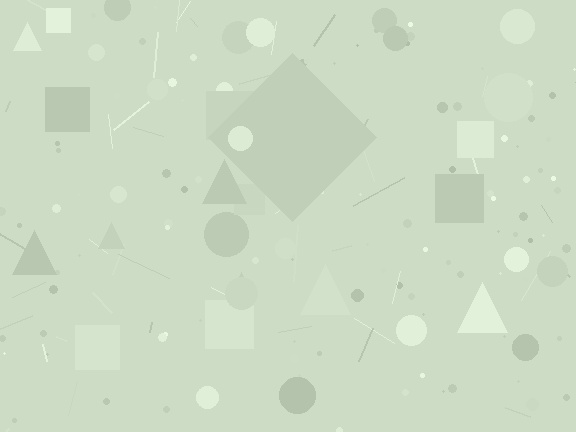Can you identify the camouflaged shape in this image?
The camouflaged shape is a diamond.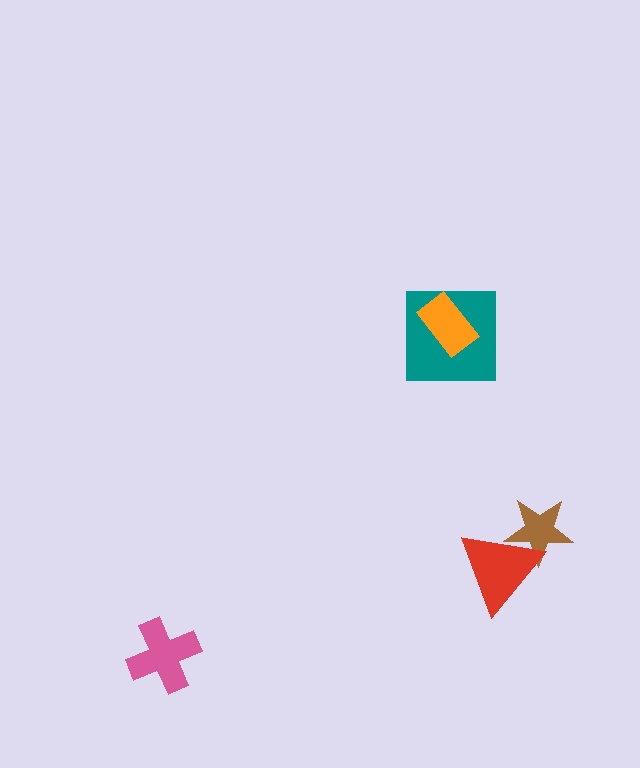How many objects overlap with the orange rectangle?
1 object overlaps with the orange rectangle.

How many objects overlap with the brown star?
1 object overlaps with the brown star.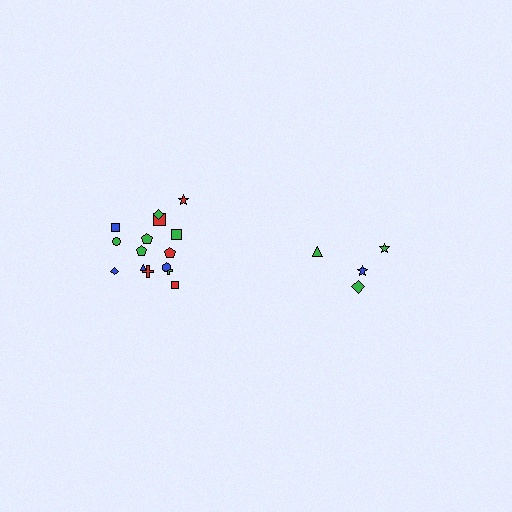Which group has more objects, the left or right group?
The left group.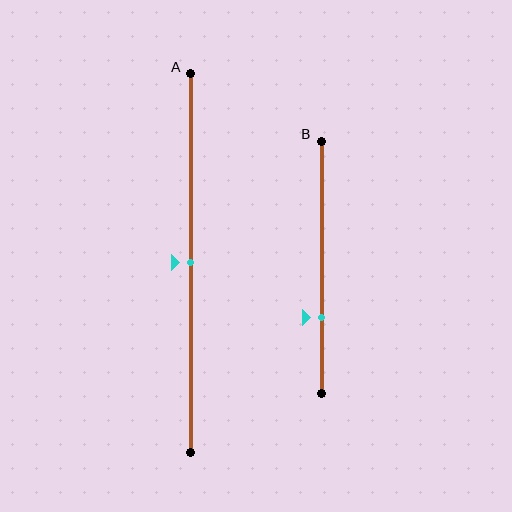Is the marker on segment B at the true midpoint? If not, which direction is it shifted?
No, the marker on segment B is shifted downward by about 20% of the segment length.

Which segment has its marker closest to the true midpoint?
Segment A has its marker closest to the true midpoint.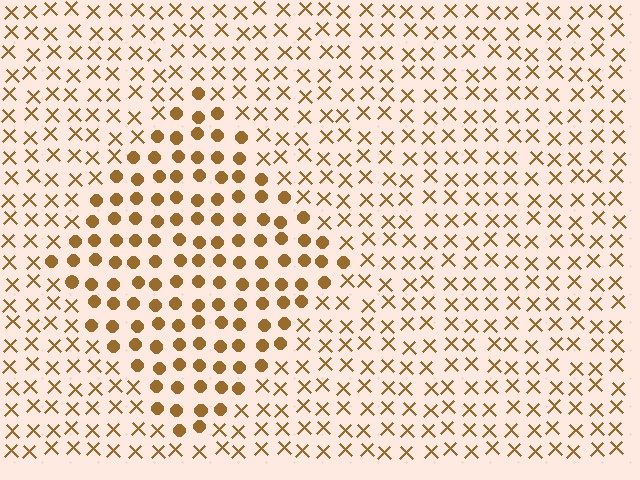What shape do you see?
I see a diamond.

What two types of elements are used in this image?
The image uses circles inside the diamond region and X marks outside it.